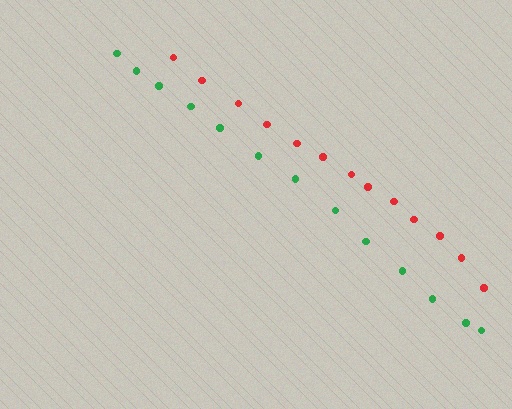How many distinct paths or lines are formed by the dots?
There are 2 distinct paths.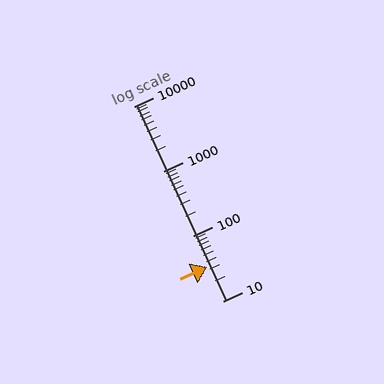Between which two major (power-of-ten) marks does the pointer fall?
The pointer is between 10 and 100.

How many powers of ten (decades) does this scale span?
The scale spans 3 decades, from 10 to 10000.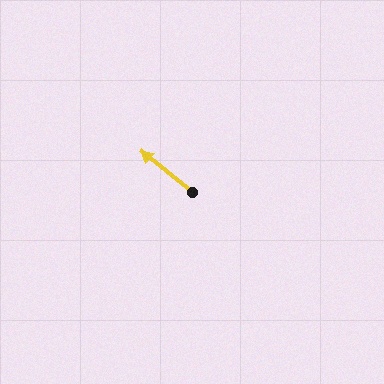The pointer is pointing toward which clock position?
Roughly 10 o'clock.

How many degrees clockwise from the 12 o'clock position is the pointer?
Approximately 309 degrees.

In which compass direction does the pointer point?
Northwest.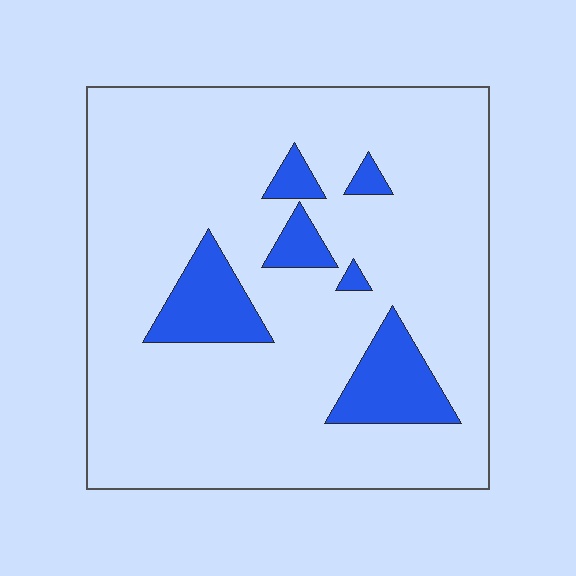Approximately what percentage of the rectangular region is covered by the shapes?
Approximately 15%.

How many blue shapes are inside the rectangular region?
6.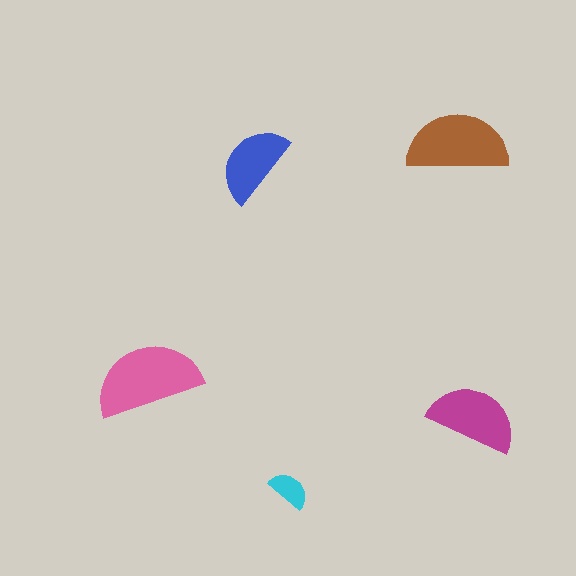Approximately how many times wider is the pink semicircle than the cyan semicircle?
About 2.5 times wider.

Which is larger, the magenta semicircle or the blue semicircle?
The magenta one.